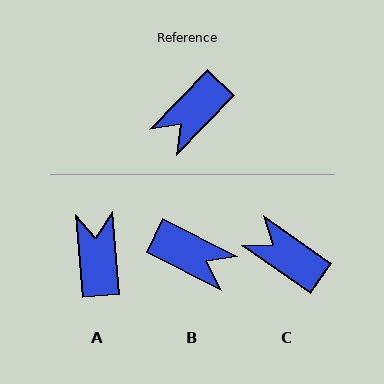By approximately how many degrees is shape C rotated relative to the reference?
Approximately 81 degrees clockwise.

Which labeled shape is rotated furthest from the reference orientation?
A, about 131 degrees away.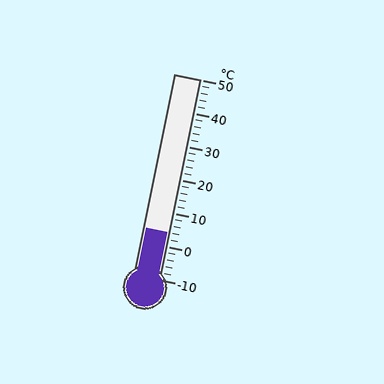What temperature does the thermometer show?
The thermometer shows approximately 4°C.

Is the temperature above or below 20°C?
The temperature is below 20°C.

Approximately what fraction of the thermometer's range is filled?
The thermometer is filled to approximately 25% of its range.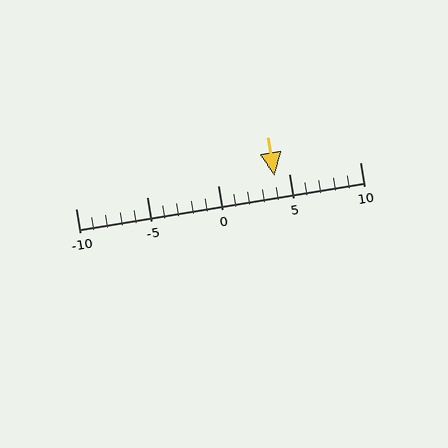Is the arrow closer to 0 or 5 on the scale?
The arrow is closer to 5.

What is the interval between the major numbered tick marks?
The major tick marks are spaced 5 units apart.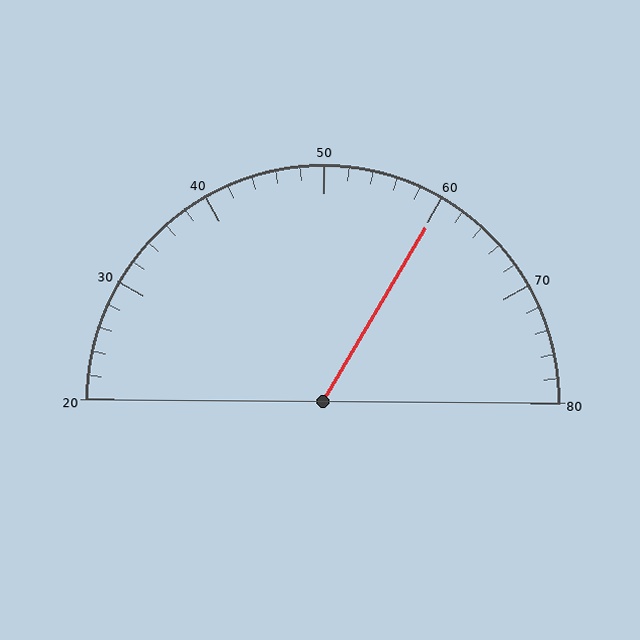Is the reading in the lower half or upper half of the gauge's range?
The reading is in the upper half of the range (20 to 80).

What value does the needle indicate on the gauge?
The needle indicates approximately 60.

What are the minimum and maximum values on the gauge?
The gauge ranges from 20 to 80.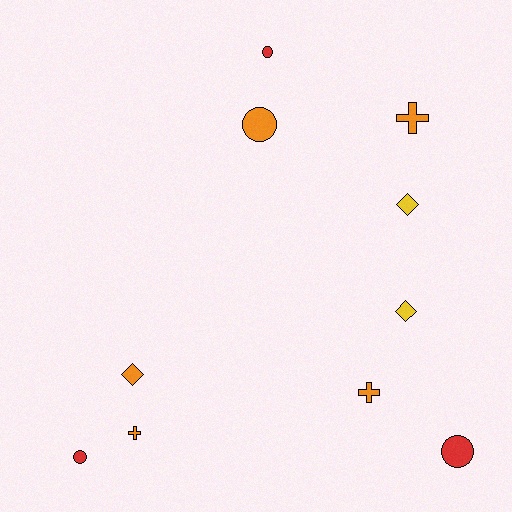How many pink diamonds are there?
There are no pink diamonds.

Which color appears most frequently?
Orange, with 5 objects.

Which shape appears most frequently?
Circle, with 4 objects.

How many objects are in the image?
There are 10 objects.